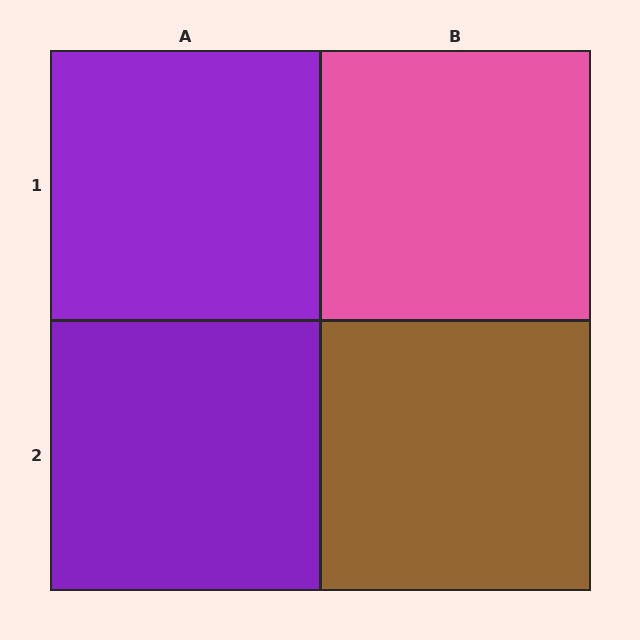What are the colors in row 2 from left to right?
Purple, brown.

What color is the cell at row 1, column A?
Purple.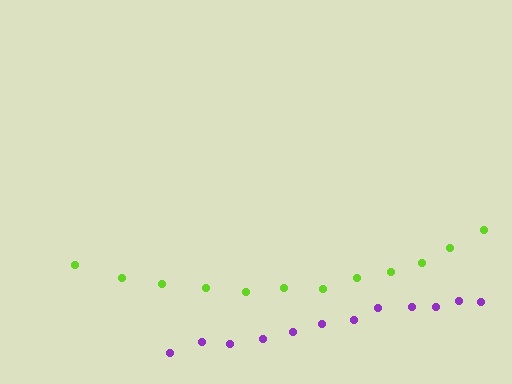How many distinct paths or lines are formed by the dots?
There are 2 distinct paths.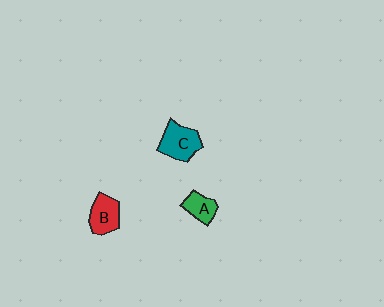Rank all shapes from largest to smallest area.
From largest to smallest: C (teal), B (red), A (green).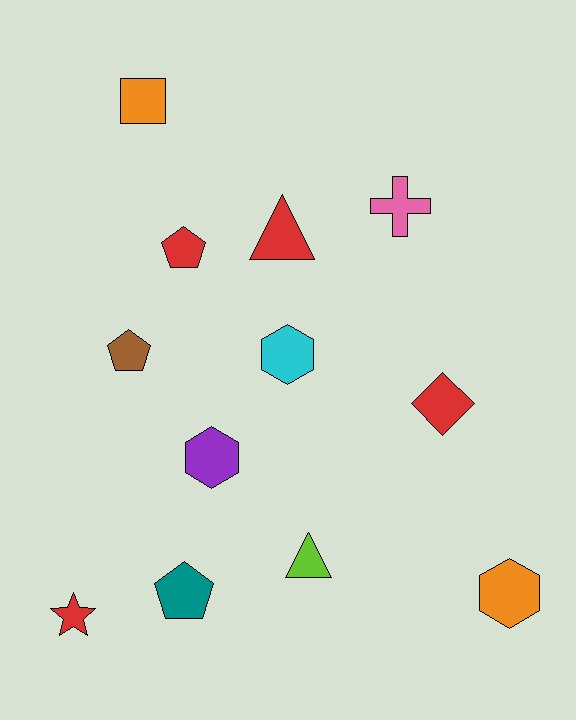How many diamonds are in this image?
There is 1 diamond.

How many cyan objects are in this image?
There is 1 cyan object.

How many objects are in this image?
There are 12 objects.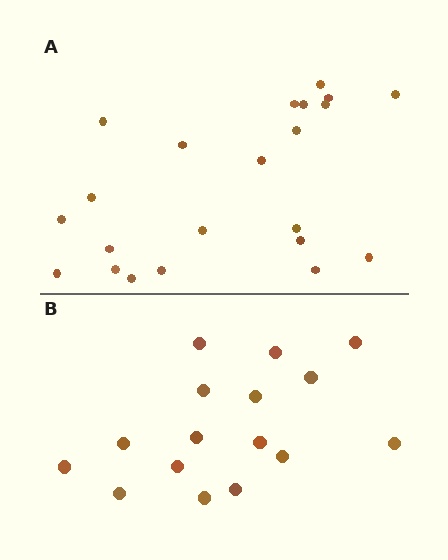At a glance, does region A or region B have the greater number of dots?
Region A (the top region) has more dots.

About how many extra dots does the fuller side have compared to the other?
Region A has about 6 more dots than region B.